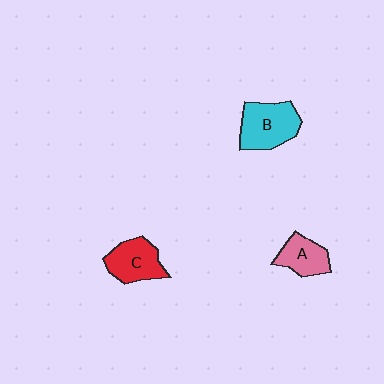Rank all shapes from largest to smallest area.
From largest to smallest: B (cyan), C (red), A (pink).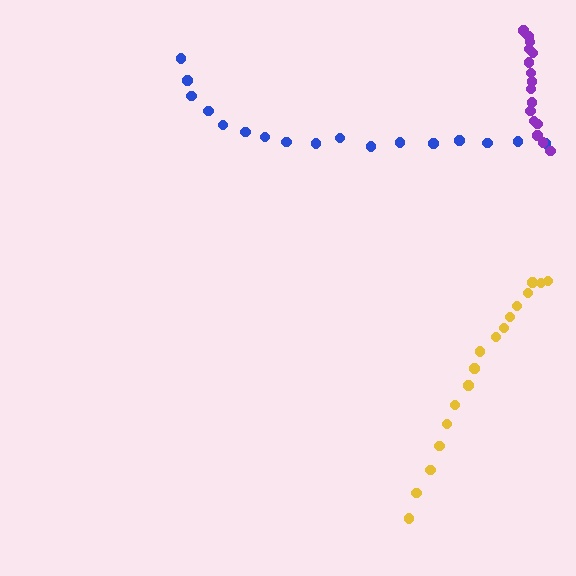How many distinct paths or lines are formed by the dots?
There are 3 distinct paths.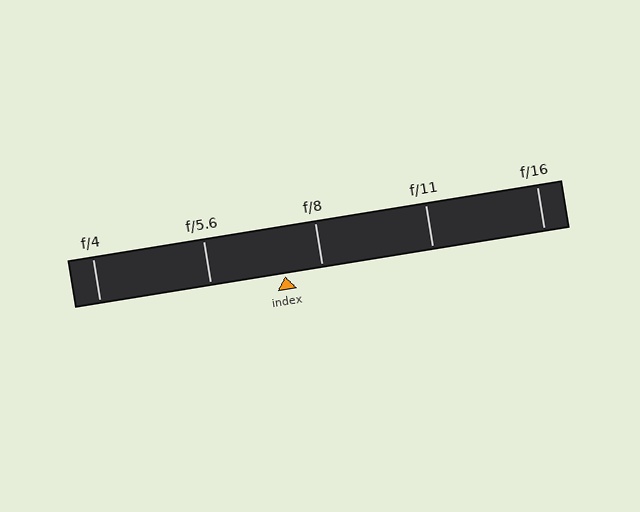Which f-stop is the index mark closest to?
The index mark is closest to f/8.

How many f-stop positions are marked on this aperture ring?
There are 5 f-stop positions marked.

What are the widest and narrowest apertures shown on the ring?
The widest aperture shown is f/4 and the narrowest is f/16.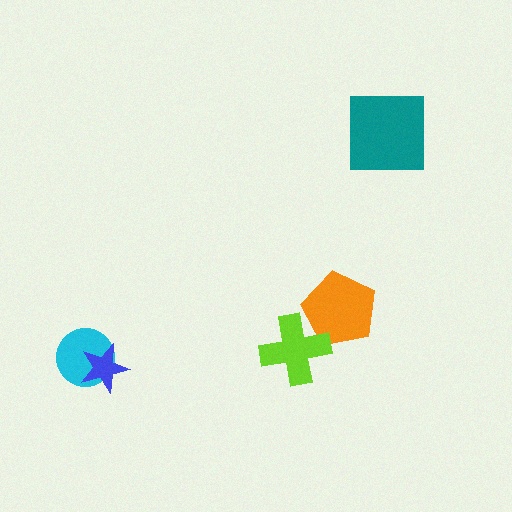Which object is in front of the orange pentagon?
The lime cross is in front of the orange pentagon.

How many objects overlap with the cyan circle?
1 object overlaps with the cyan circle.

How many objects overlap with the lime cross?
1 object overlaps with the lime cross.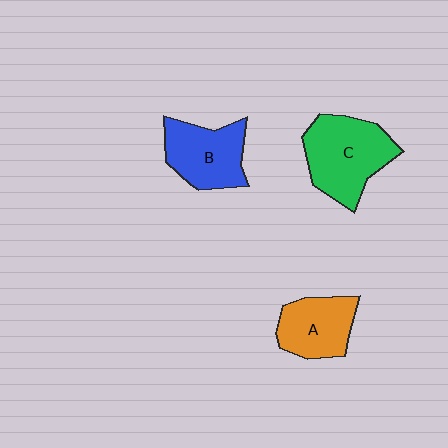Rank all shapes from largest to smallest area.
From largest to smallest: C (green), B (blue), A (orange).